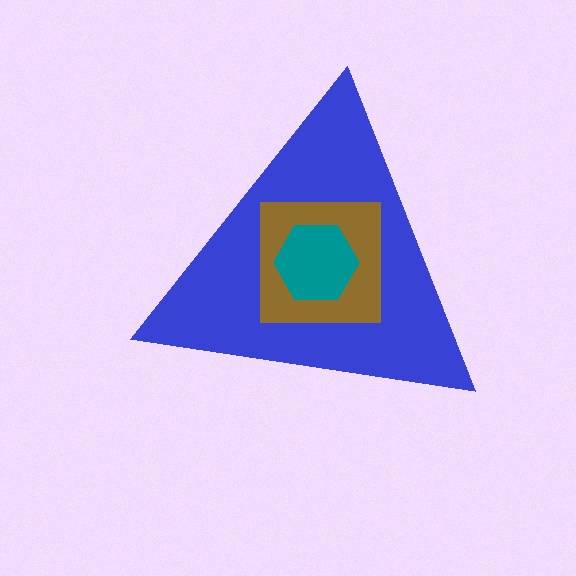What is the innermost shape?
The teal hexagon.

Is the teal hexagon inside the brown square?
Yes.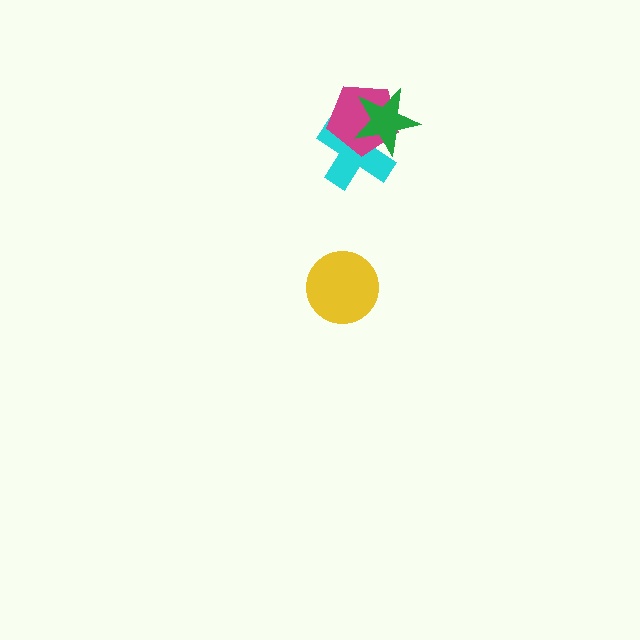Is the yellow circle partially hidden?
No, no other shape covers it.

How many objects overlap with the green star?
2 objects overlap with the green star.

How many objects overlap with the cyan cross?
2 objects overlap with the cyan cross.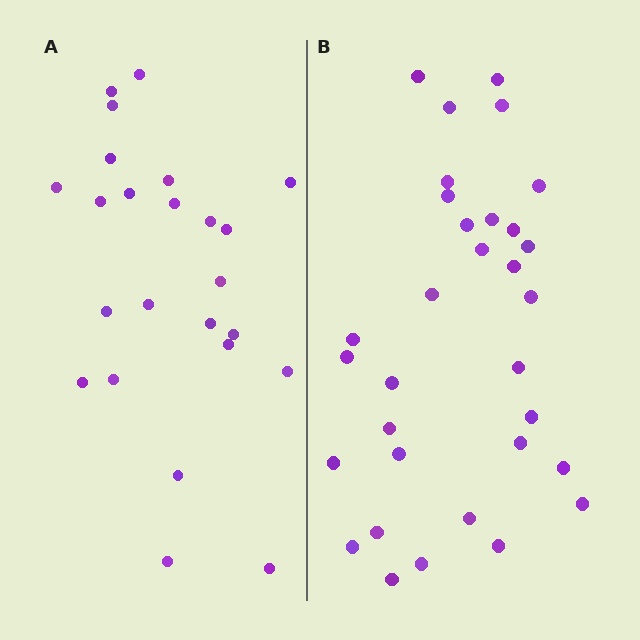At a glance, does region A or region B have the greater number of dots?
Region B (the right region) has more dots.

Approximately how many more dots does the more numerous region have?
Region B has roughly 8 or so more dots than region A.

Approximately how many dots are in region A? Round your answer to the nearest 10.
About 20 dots. (The exact count is 24, which rounds to 20.)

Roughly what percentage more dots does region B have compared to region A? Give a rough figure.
About 35% more.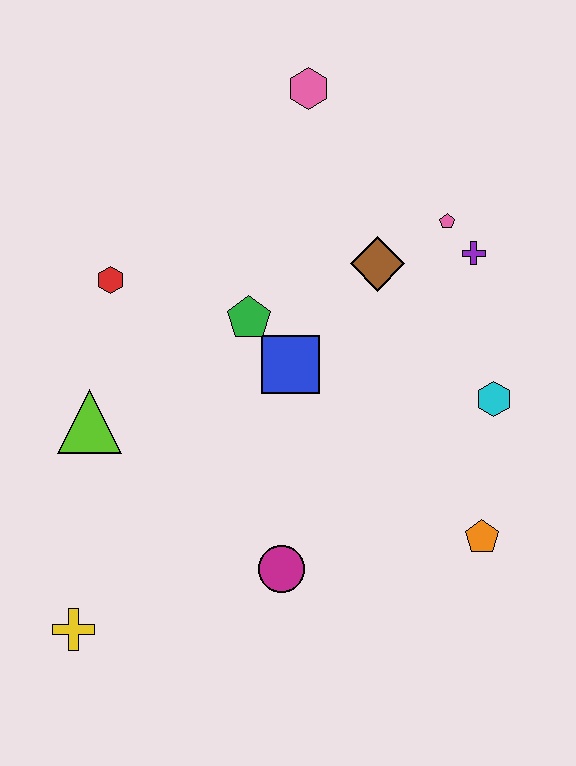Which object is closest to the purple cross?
The pink pentagon is closest to the purple cross.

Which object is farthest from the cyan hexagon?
The yellow cross is farthest from the cyan hexagon.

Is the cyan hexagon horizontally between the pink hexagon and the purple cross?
No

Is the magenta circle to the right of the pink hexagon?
No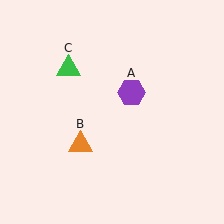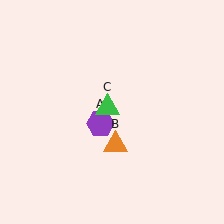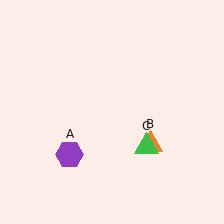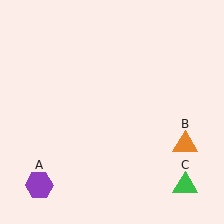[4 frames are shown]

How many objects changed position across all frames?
3 objects changed position: purple hexagon (object A), orange triangle (object B), green triangle (object C).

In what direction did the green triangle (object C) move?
The green triangle (object C) moved down and to the right.